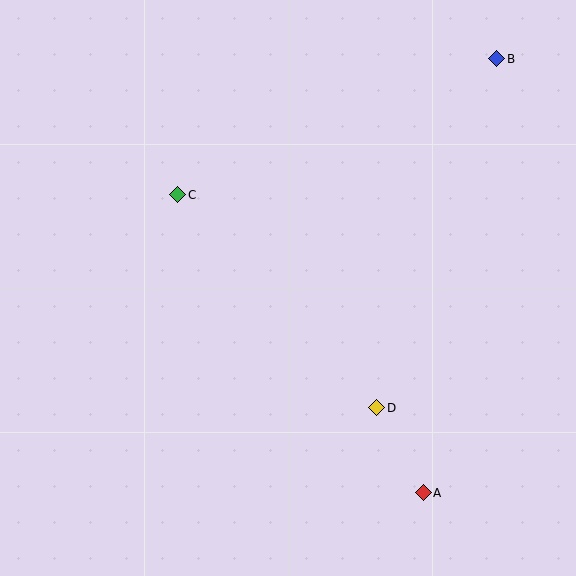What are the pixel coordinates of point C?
Point C is at (178, 195).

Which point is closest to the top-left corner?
Point C is closest to the top-left corner.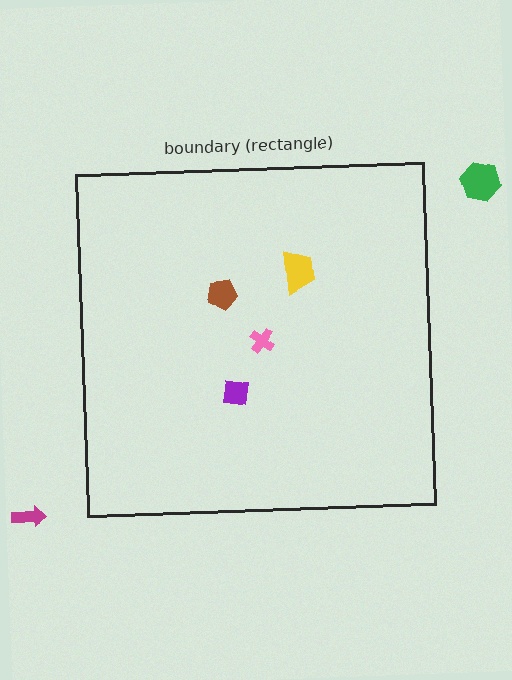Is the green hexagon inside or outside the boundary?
Outside.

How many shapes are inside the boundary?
4 inside, 2 outside.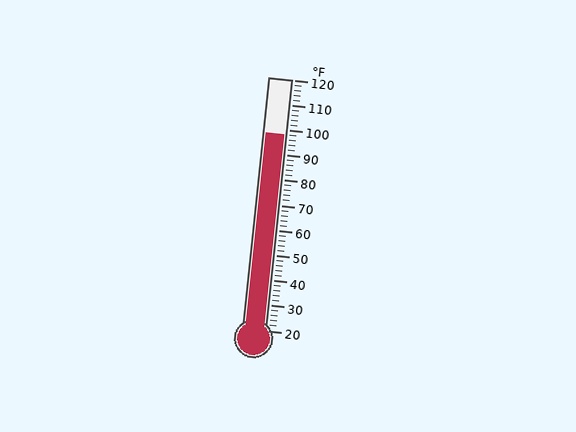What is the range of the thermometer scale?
The thermometer scale ranges from 20°F to 120°F.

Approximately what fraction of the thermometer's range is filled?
The thermometer is filled to approximately 80% of its range.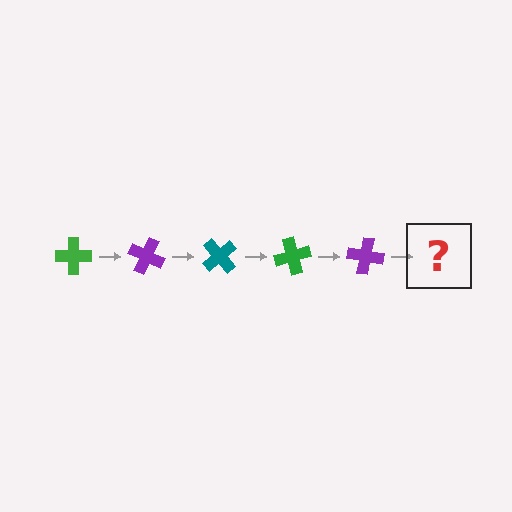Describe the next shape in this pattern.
It should be a teal cross, rotated 125 degrees from the start.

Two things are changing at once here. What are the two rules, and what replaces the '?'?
The two rules are that it rotates 25 degrees each step and the color cycles through green, purple, and teal. The '?' should be a teal cross, rotated 125 degrees from the start.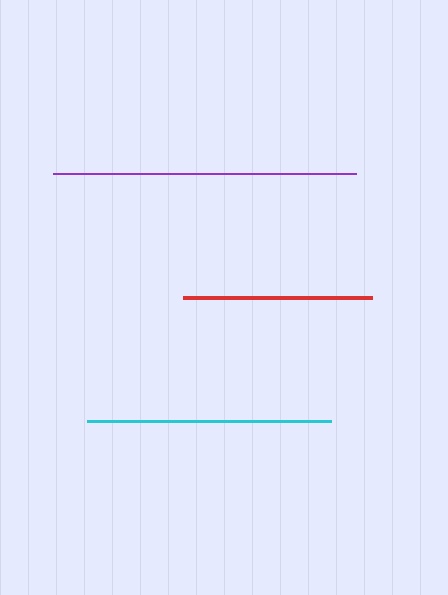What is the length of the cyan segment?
The cyan segment is approximately 244 pixels long.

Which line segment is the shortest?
The red line is the shortest at approximately 189 pixels.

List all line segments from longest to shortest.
From longest to shortest: purple, cyan, red.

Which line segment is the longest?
The purple line is the longest at approximately 303 pixels.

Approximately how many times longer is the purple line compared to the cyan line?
The purple line is approximately 1.2 times the length of the cyan line.